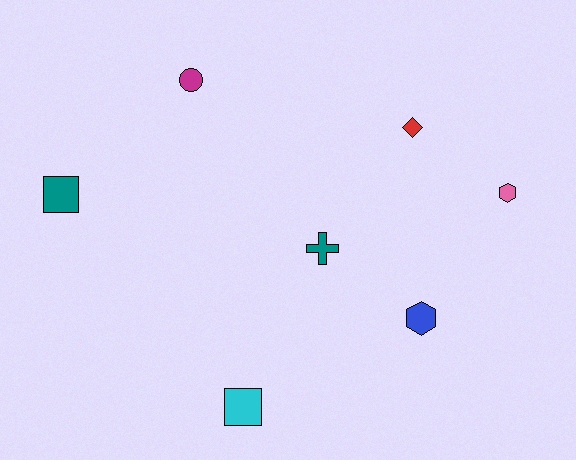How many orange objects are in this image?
There are no orange objects.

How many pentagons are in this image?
There are no pentagons.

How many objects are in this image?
There are 7 objects.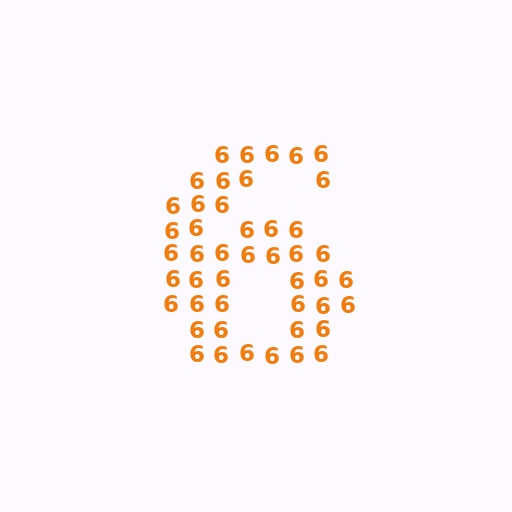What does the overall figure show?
The overall figure shows the digit 6.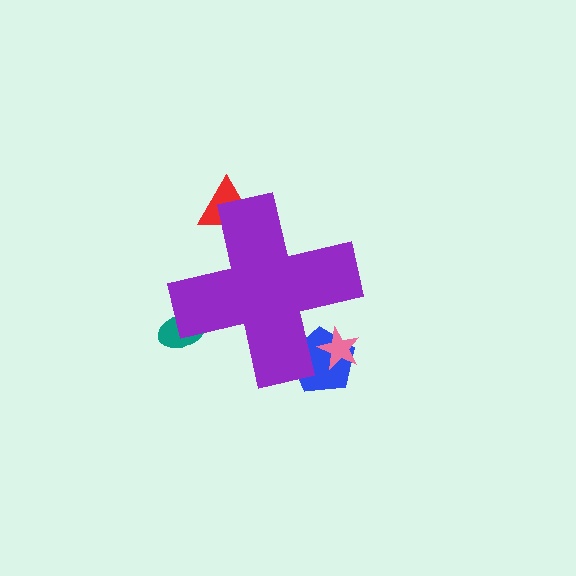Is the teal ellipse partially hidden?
Yes, the teal ellipse is partially hidden behind the purple cross.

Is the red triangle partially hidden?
Yes, the red triangle is partially hidden behind the purple cross.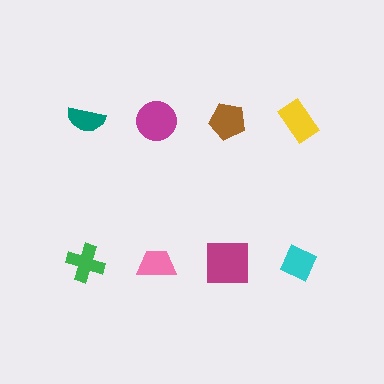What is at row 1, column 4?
A yellow rectangle.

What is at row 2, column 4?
A cyan diamond.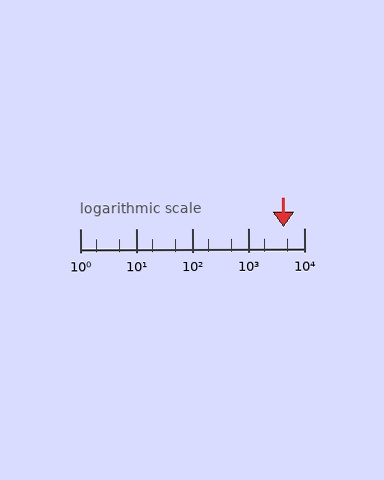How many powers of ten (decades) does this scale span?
The scale spans 4 decades, from 1 to 10000.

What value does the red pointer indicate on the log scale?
The pointer indicates approximately 4300.